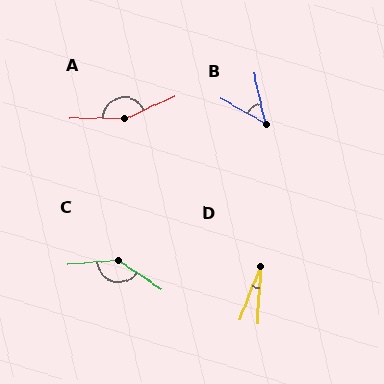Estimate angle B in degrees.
Approximately 48 degrees.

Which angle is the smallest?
D, at approximately 18 degrees.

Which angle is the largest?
A, at approximately 157 degrees.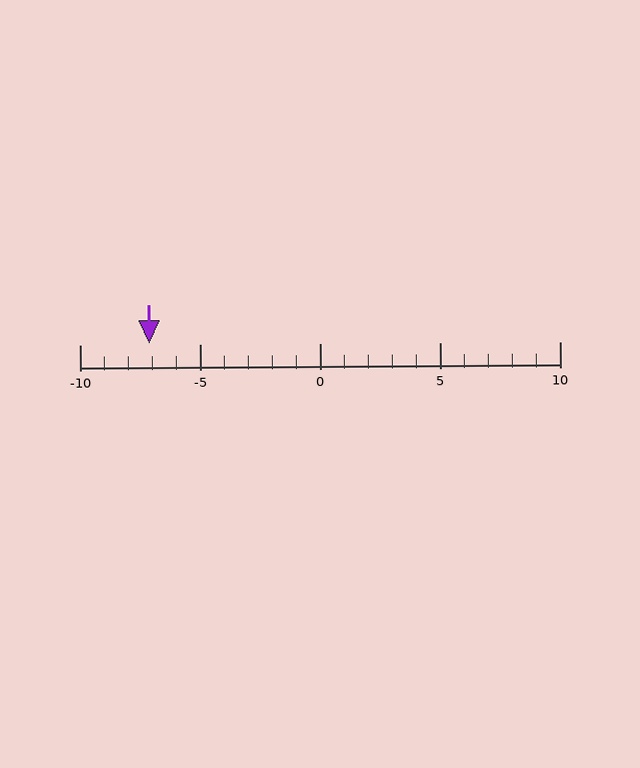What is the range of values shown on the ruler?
The ruler shows values from -10 to 10.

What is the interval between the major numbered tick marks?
The major tick marks are spaced 5 units apart.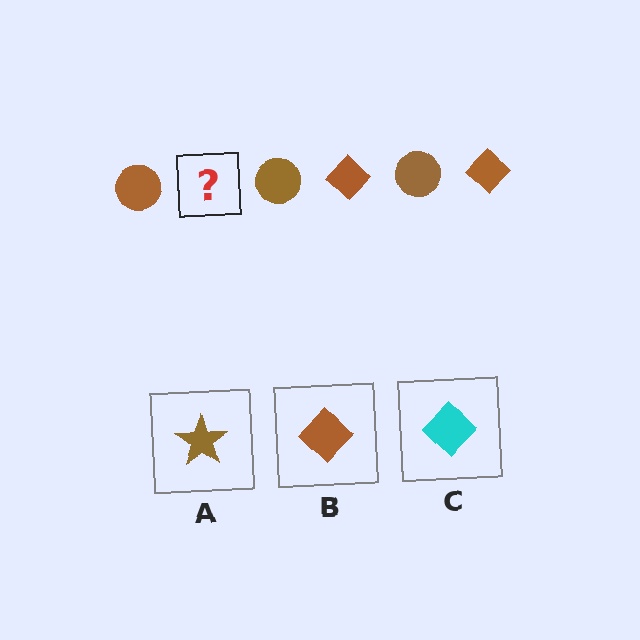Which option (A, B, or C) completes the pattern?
B.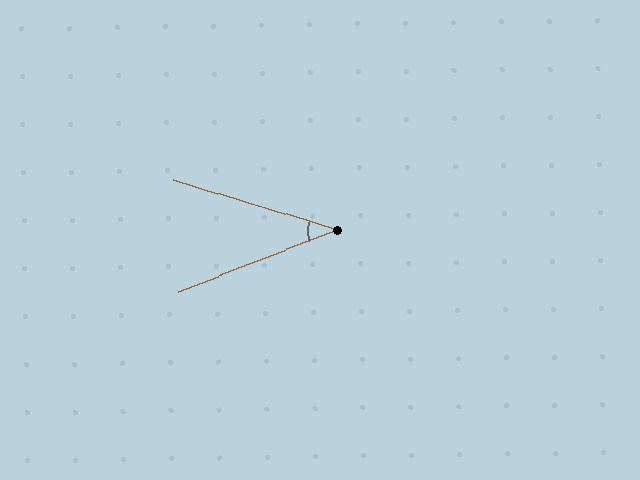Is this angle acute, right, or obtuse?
It is acute.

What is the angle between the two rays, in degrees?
Approximately 38 degrees.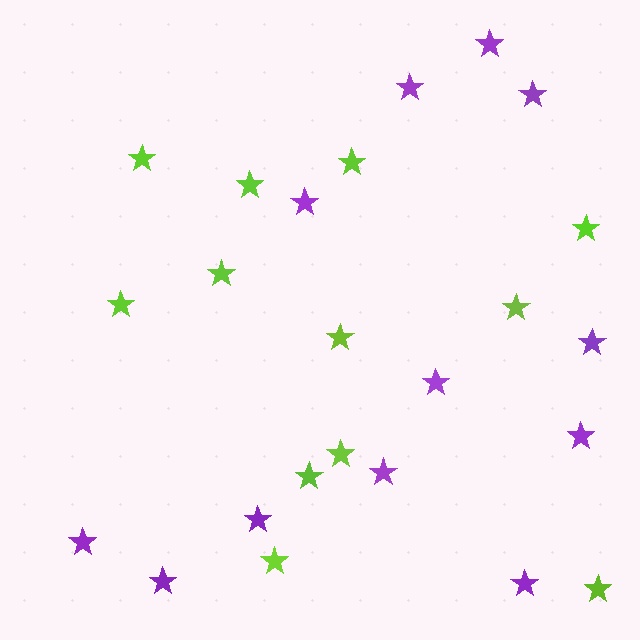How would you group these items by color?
There are 2 groups: one group of lime stars (12) and one group of purple stars (12).